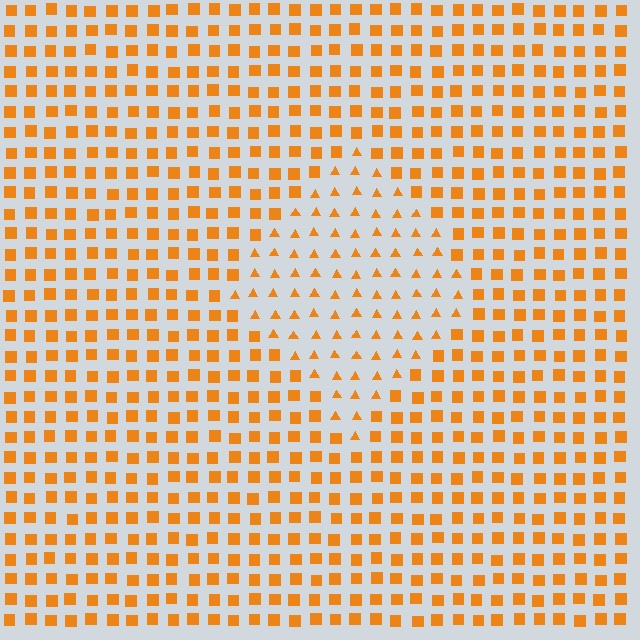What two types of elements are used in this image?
The image uses triangles inside the diamond region and squares outside it.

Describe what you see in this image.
The image is filled with small orange elements arranged in a uniform grid. A diamond-shaped region contains triangles, while the surrounding area contains squares. The boundary is defined purely by the change in element shape.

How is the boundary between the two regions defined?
The boundary is defined by a change in element shape: triangles inside vs. squares outside. All elements share the same color and spacing.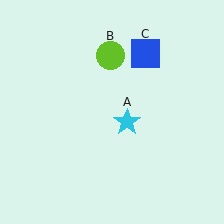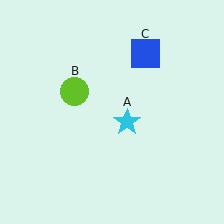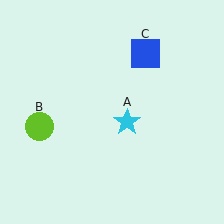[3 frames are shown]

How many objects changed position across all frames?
1 object changed position: lime circle (object B).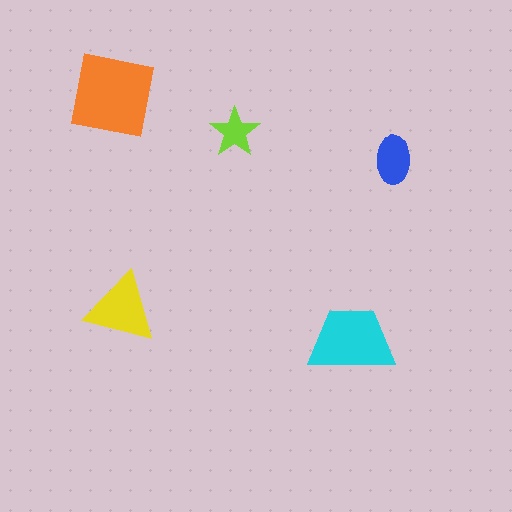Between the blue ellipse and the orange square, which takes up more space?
The orange square.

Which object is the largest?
The orange square.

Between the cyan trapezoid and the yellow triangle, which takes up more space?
The cyan trapezoid.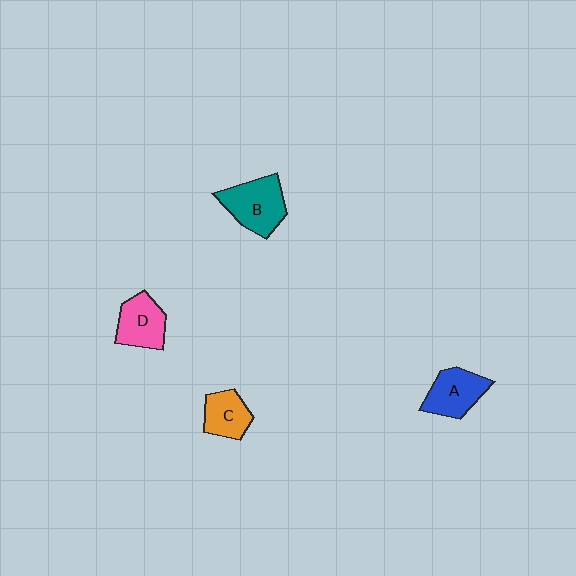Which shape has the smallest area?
Shape C (orange).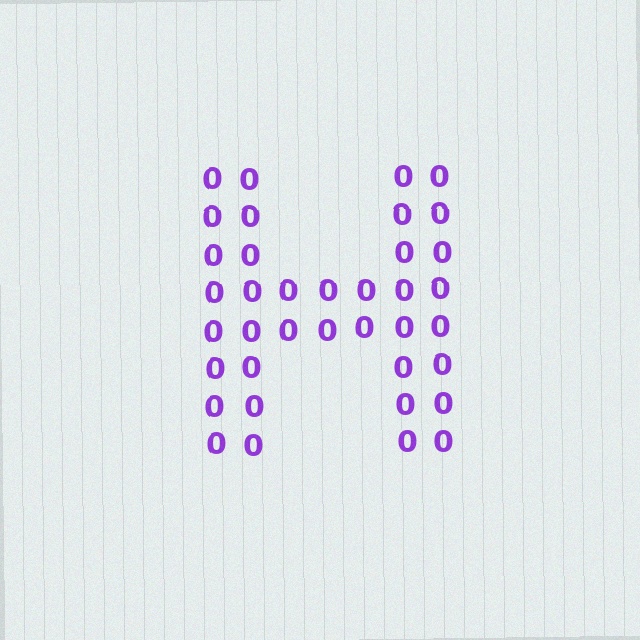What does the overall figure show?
The overall figure shows the letter H.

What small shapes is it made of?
It is made of small digit 0's.